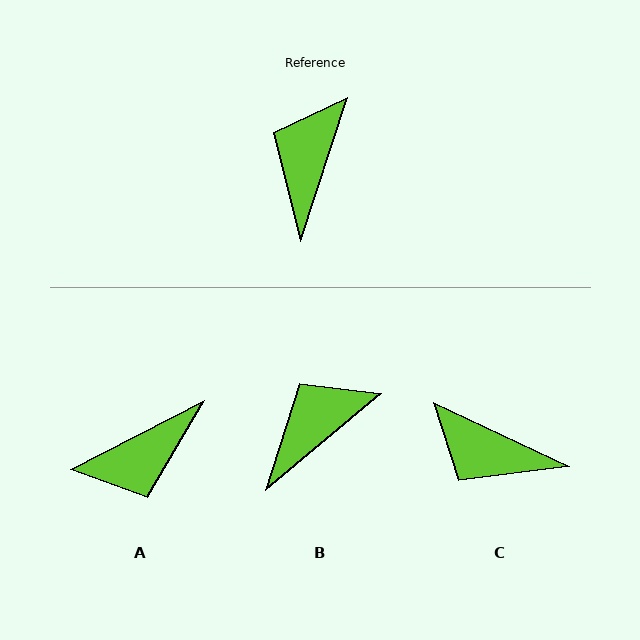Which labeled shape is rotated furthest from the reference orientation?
A, about 135 degrees away.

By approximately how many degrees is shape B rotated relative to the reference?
Approximately 32 degrees clockwise.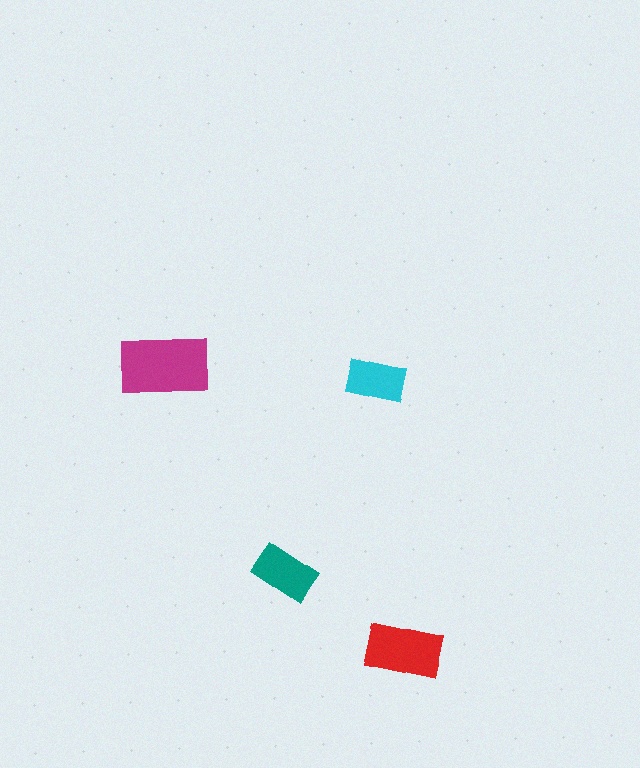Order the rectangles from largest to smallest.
the magenta one, the red one, the teal one, the cyan one.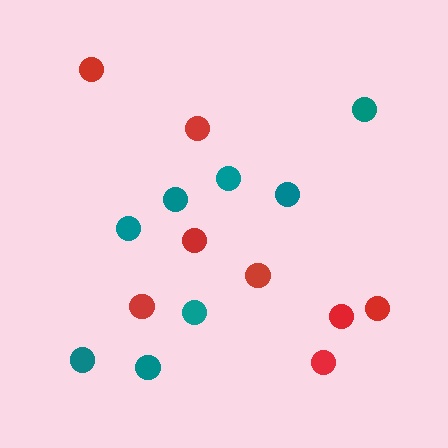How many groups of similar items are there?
There are 2 groups: one group of red circles (8) and one group of teal circles (8).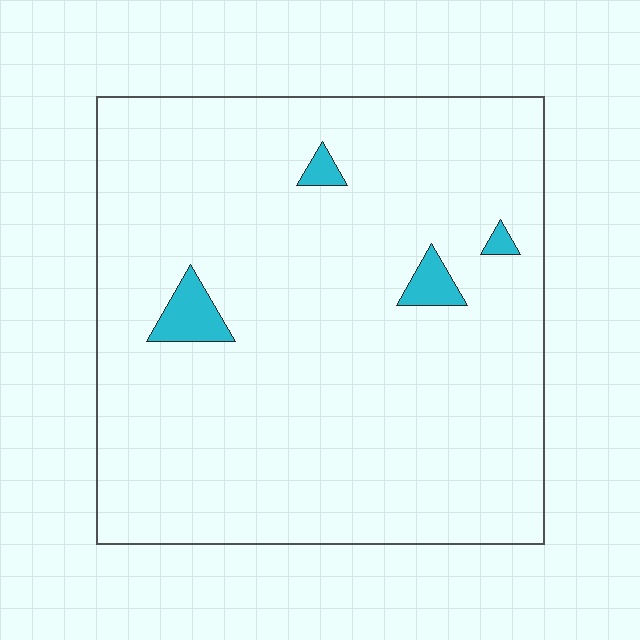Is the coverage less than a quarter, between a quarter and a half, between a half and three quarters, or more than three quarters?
Less than a quarter.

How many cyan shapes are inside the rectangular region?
4.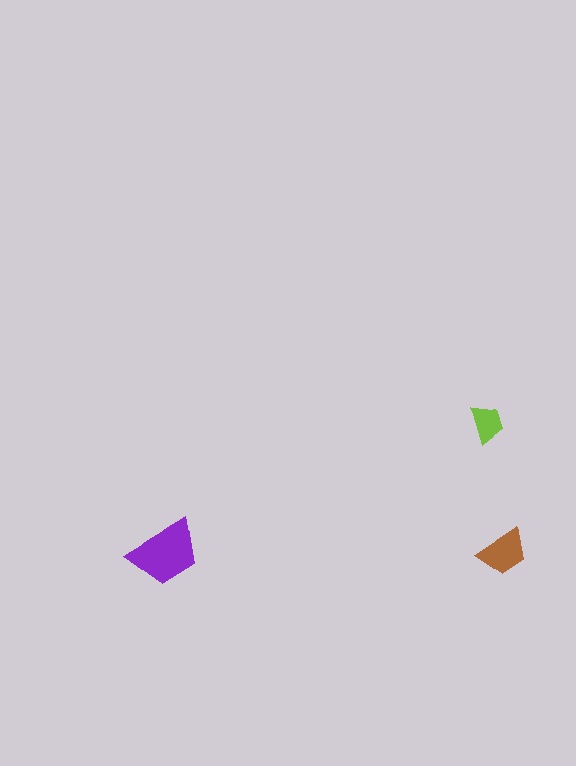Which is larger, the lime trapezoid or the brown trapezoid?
The brown one.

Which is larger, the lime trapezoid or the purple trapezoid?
The purple one.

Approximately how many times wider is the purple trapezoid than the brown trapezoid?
About 1.5 times wider.